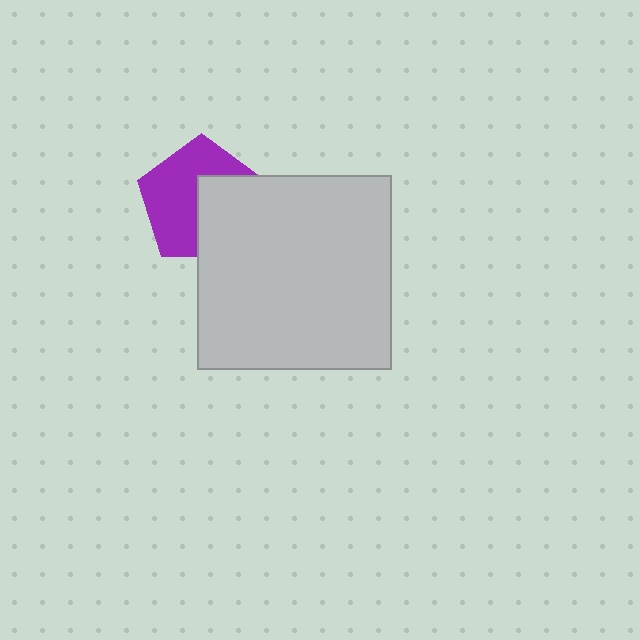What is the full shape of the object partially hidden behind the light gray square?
The partially hidden object is a purple pentagon.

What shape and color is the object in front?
The object in front is a light gray square.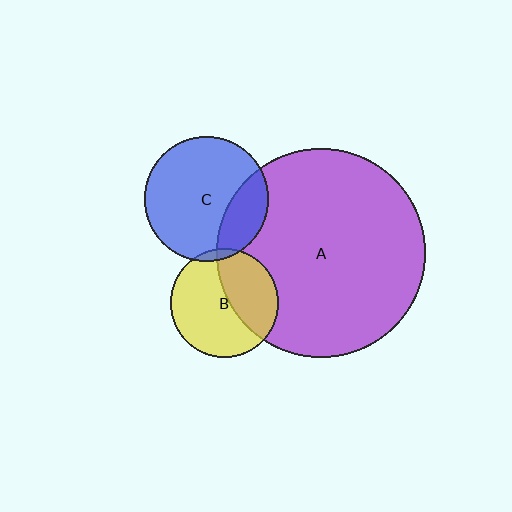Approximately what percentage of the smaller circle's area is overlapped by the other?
Approximately 25%.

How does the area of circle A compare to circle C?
Approximately 2.8 times.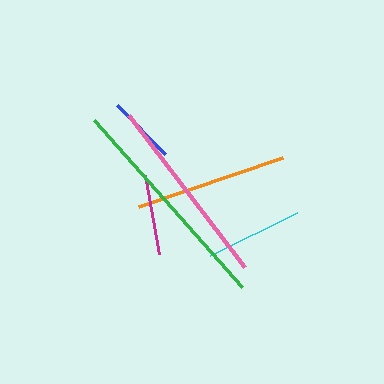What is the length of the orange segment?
The orange segment is approximately 152 pixels long.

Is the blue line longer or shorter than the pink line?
The pink line is longer than the blue line.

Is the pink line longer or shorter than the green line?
The green line is longer than the pink line.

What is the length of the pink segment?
The pink segment is approximately 192 pixels long.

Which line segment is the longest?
The green line is the longest at approximately 223 pixels.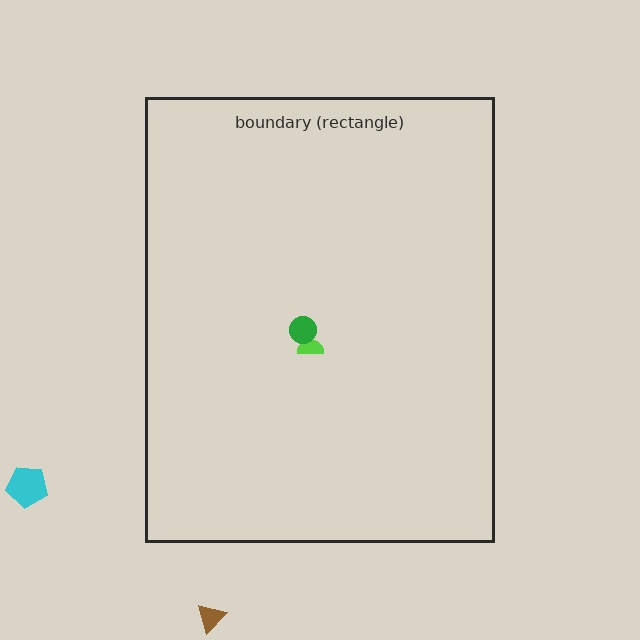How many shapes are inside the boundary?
2 inside, 2 outside.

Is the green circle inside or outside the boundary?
Inside.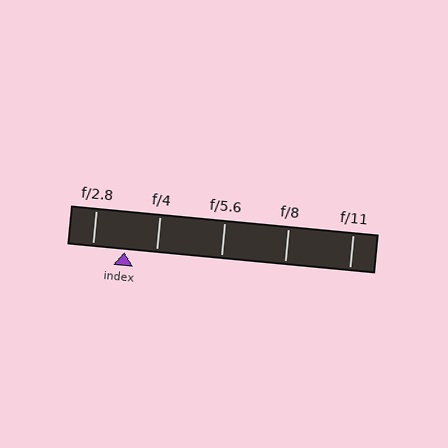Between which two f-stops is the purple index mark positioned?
The index mark is between f/2.8 and f/4.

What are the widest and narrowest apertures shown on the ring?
The widest aperture shown is f/2.8 and the narrowest is f/11.